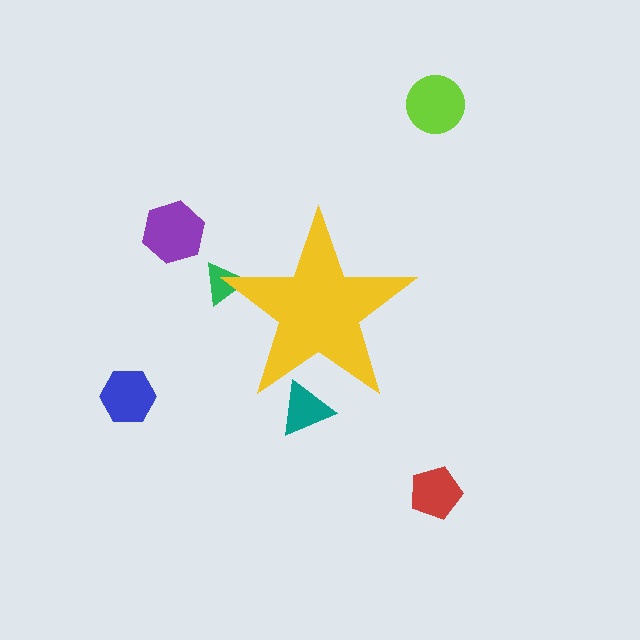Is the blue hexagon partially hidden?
No, the blue hexagon is fully visible.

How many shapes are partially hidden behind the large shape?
2 shapes are partially hidden.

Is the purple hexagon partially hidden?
No, the purple hexagon is fully visible.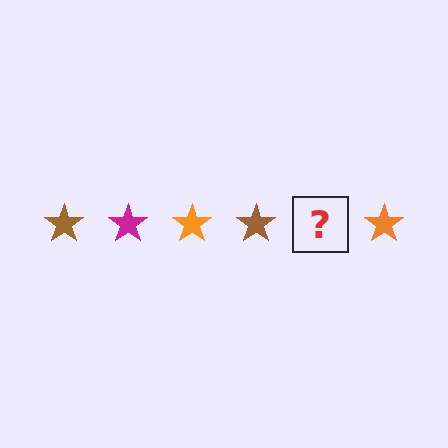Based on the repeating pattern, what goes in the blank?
The blank should be a magenta star.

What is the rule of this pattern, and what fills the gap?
The rule is that the pattern cycles through brown, magenta, orange stars. The gap should be filled with a magenta star.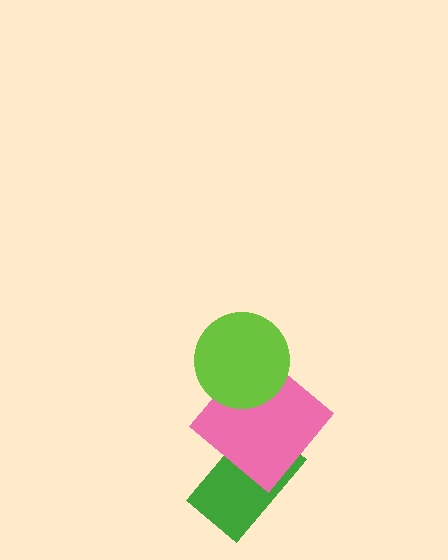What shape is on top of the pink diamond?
The lime circle is on top of the pink diamond.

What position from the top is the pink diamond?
The pink diamond is 2nd from the top.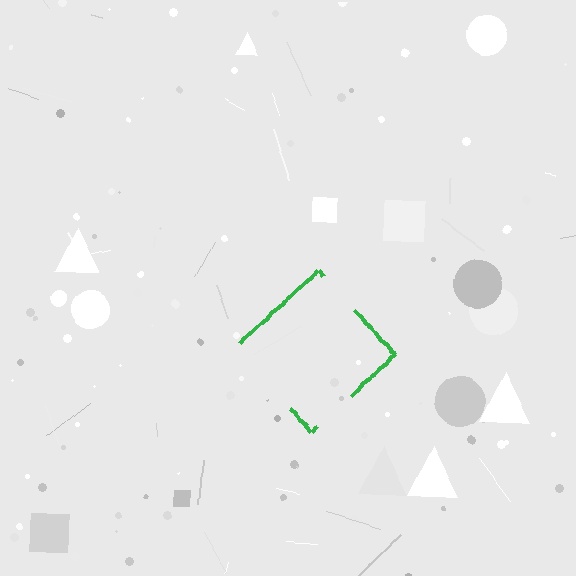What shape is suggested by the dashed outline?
The dashed outline suggests a diamond.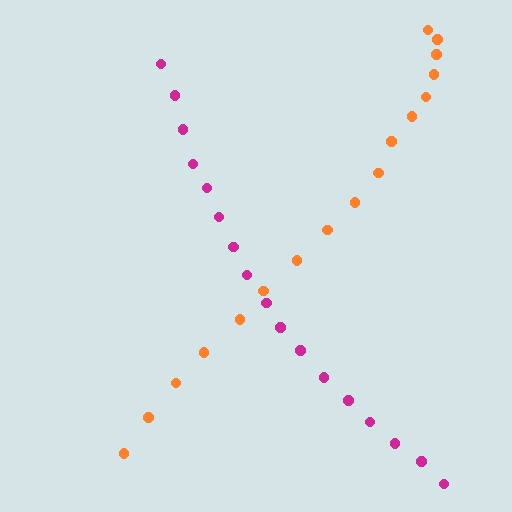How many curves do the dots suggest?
There are 2 distinct paths.